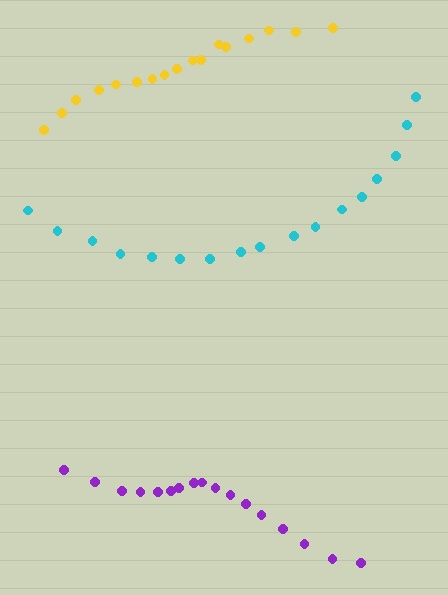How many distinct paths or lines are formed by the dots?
There are 3 distinct paths.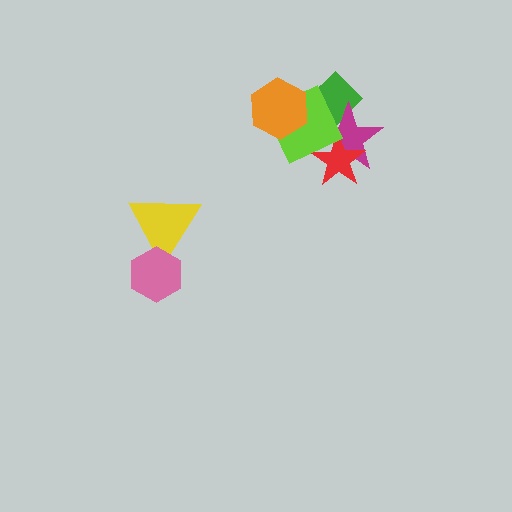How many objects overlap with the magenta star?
3 objects overlap with the magenta star.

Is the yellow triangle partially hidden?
Yes, it is partially covered by another shape.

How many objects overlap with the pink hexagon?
1 object overlaps with the pink hexagon.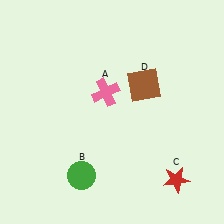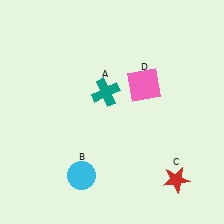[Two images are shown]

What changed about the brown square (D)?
In Image 1, D is brown. In Image 2, it changed to pink.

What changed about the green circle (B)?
In Image 1, B is green. In Image 2, it changed to cyan.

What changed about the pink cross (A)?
In Image 1, A is pink. In Image 2, it changed to teal.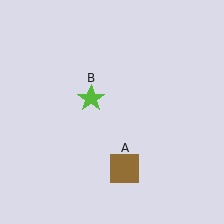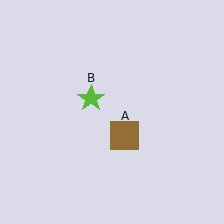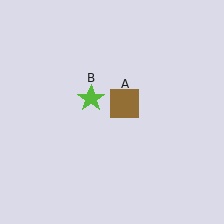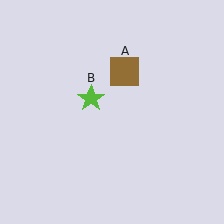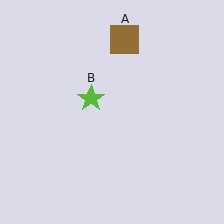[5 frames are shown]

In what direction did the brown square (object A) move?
The brown square (object A) moved up.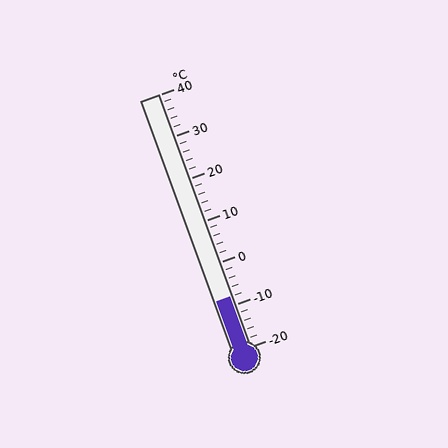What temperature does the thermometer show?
The thermometer shows approximately -8°C.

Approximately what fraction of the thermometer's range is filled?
The thermometer is filled to approximately 20% of its range.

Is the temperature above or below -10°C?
The temperature is above -10°C.